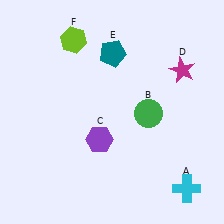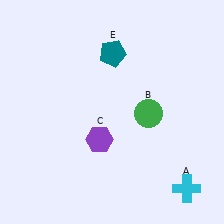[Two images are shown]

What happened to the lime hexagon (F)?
The lime hexagon (F) was removed in Image 2. It was in the top-left area of Image 1.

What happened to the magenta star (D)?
The magenta star (D) was removed in Image 2. It was in the top-right area of Image 1.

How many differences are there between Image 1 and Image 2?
There are 2 differences between the two images.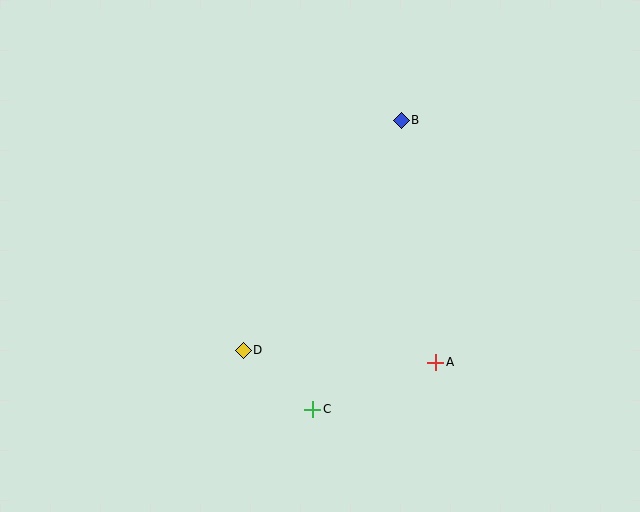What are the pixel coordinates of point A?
Point A is at (436, 362).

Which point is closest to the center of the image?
Point D at (243, 350) is closest to the center.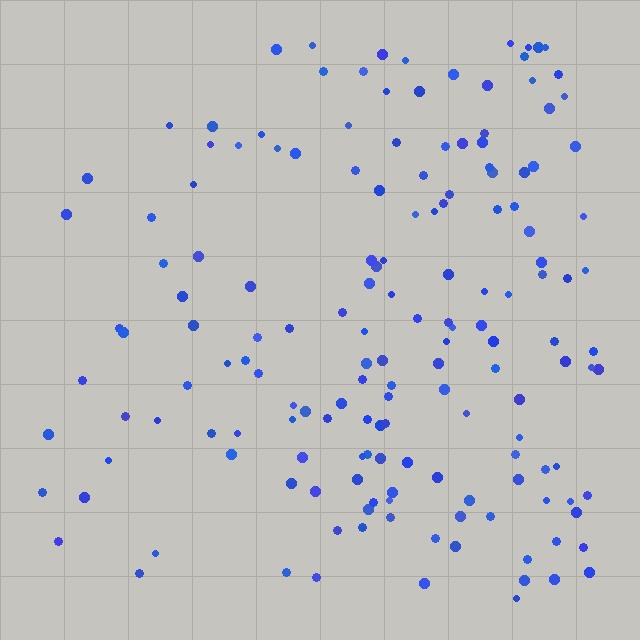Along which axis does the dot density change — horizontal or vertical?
Horizontal.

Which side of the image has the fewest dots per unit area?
The left.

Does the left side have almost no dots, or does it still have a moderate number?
Still a moderate number, just noticeably fewer than the right.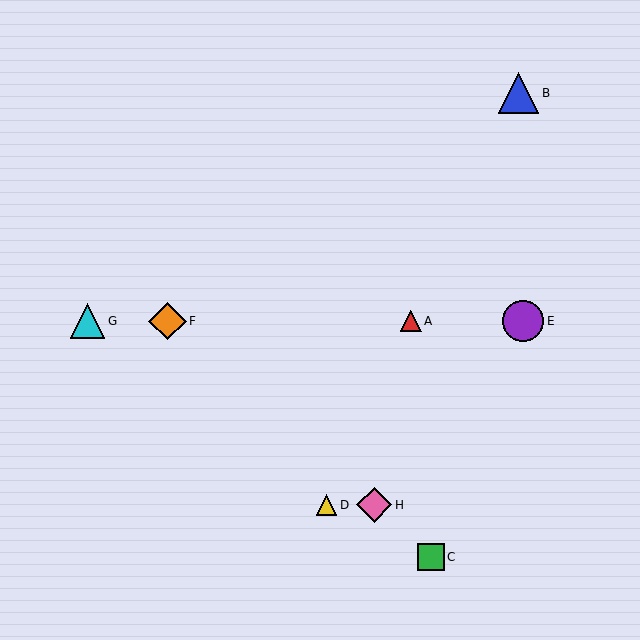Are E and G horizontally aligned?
Yes, both are at y≈321.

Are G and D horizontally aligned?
No, G is at y≈321 and D is at y≈505.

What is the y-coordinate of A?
Object A is at y≈321.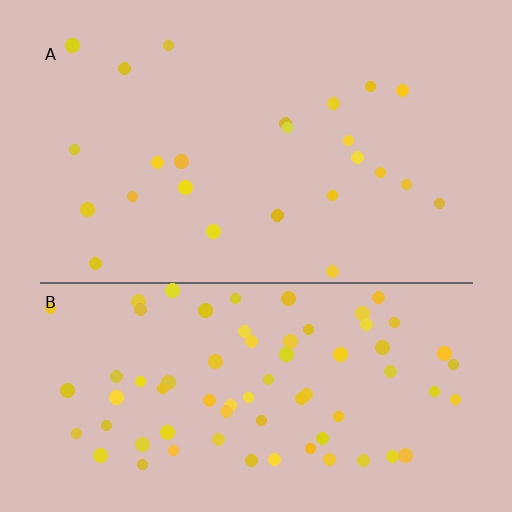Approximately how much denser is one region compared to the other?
Approximately 3.0× — region B over region A.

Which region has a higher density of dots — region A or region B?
B (the bottom).